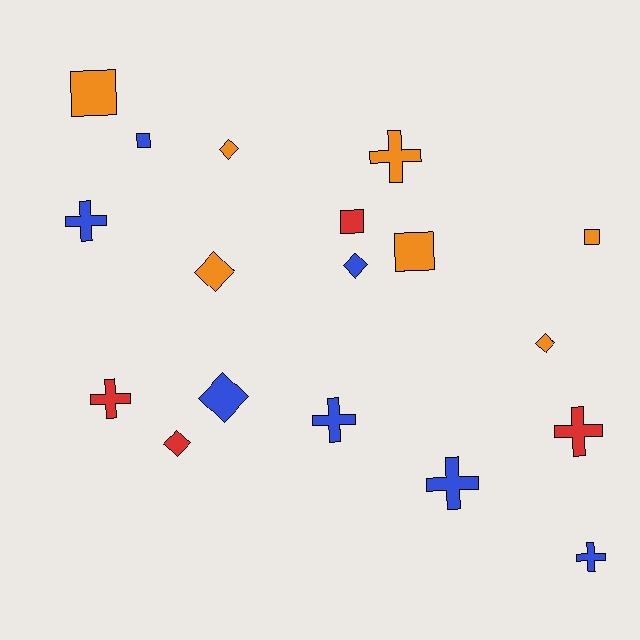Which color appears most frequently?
Orange, with 7 objects.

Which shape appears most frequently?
Cross, with 7 objects.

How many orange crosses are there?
There is 1 orange cross.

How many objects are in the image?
There are 18 objects.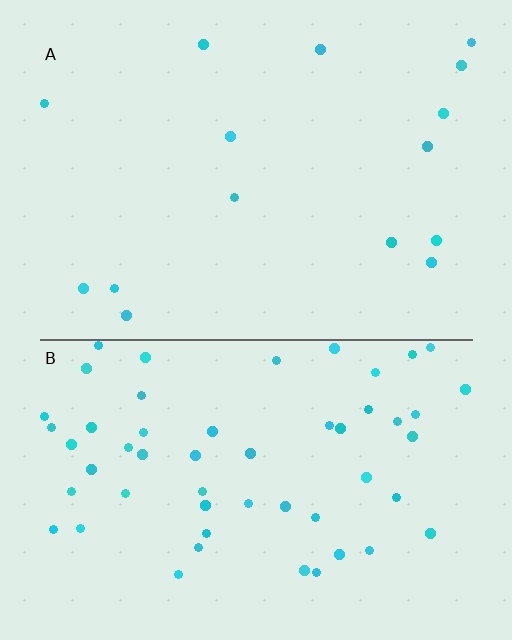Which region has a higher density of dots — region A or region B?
B (the bottom).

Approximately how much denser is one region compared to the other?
Approximately 3.5× — region B over region A.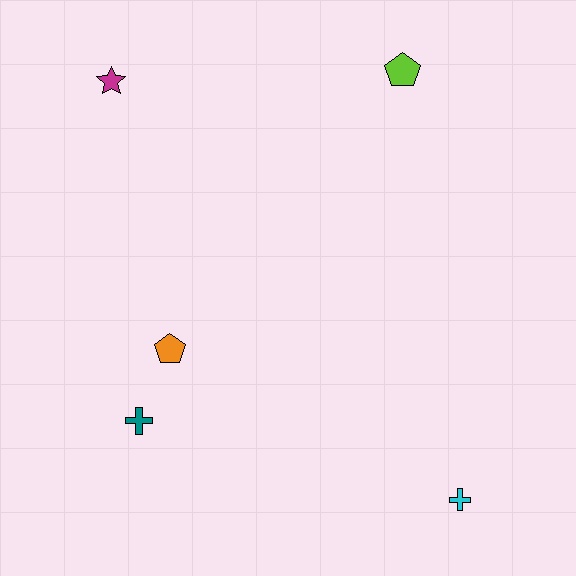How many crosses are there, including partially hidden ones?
There are 2 crosses.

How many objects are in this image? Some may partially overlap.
There are 5 objects.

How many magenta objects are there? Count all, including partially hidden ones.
There is 1 magenta object.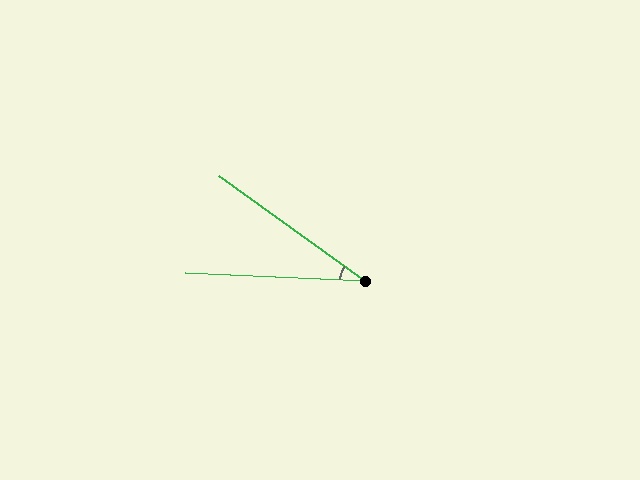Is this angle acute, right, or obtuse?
It is acute.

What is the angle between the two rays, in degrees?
Approximately 33 degrees.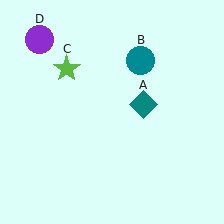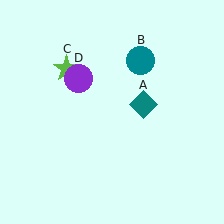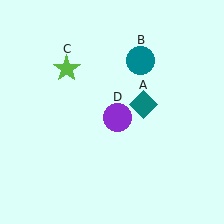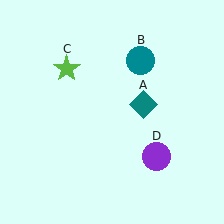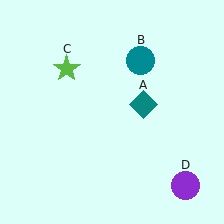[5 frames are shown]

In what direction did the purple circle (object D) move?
The purple circle (object D) moved down and to the right.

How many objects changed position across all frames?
1 object changed position: purple circle (object D).